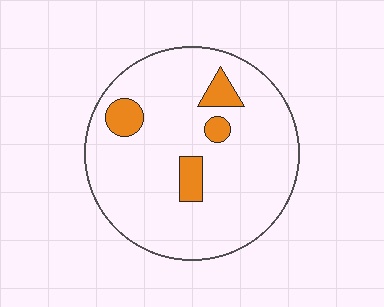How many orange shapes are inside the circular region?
4.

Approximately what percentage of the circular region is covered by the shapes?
Approximately 10%.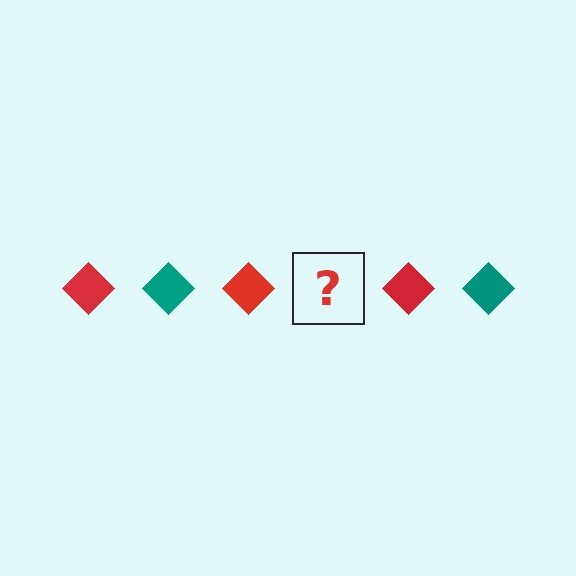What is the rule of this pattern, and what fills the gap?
The rule is that the pattern cycles through red, teal diamonds. The gap should be filled with a teal diamond.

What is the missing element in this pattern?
The missing element is a teal diamond.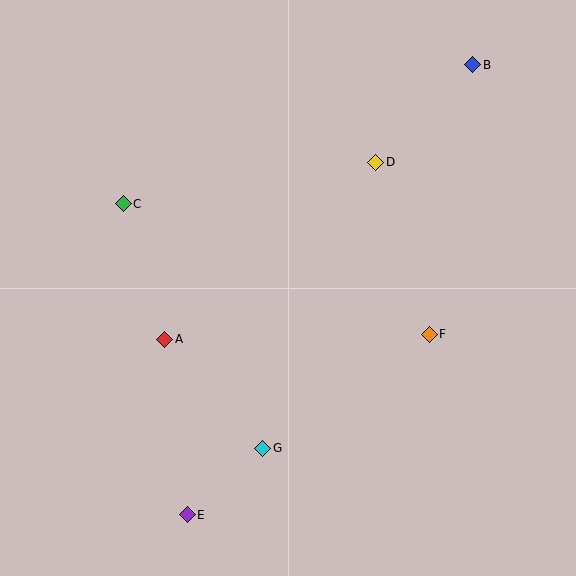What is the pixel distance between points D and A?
The distance between D and A is 275 pixels.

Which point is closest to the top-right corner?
Point B is closest to the top-right corner.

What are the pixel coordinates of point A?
Point A is at (165, 339).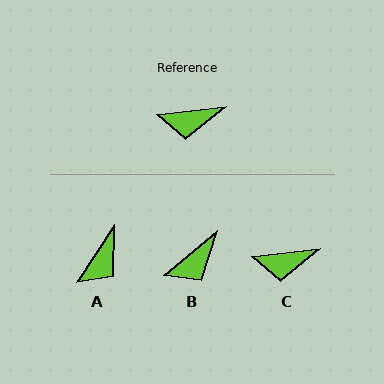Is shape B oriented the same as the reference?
No, it is off by about 33 degrees.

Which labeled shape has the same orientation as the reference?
C.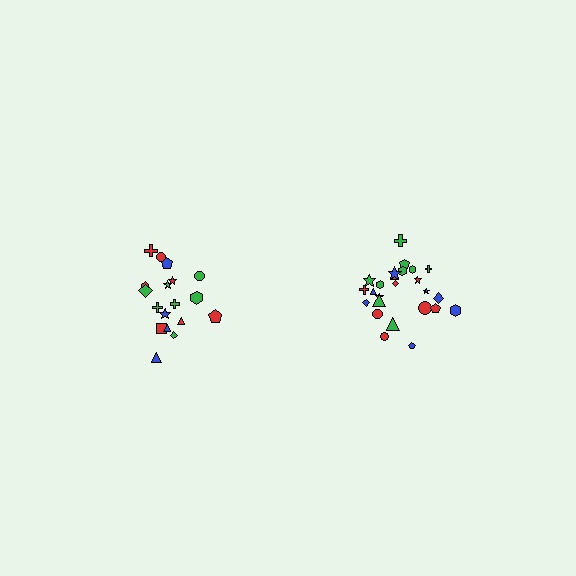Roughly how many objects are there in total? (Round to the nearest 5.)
Roughly 45 objects in total.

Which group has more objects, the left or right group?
The right group.